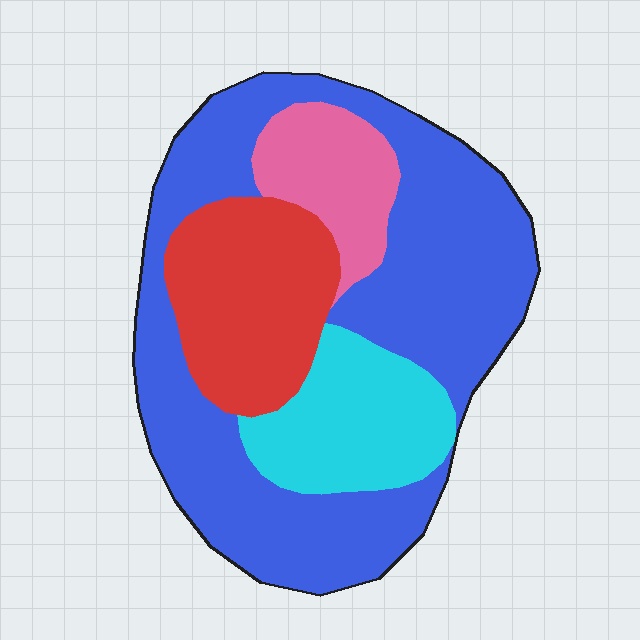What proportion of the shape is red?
Red takes up between a sixth and a third of the shape.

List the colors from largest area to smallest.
From largest to smallest: blue, red, cyan, pink.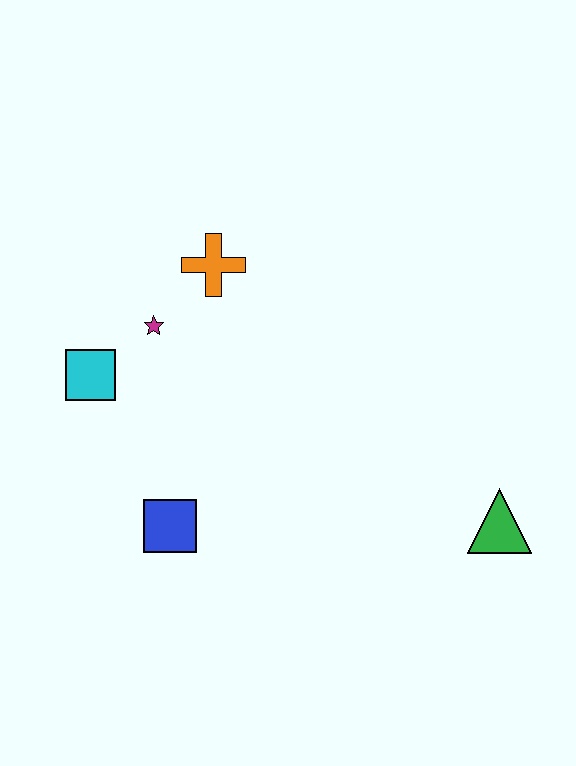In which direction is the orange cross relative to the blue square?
The orange cross is above the blue square.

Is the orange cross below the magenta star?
No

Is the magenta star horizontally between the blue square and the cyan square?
Yes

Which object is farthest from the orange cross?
The green triangle is farthest from the orange cross.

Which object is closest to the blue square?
The cyan square is closest to the blue square.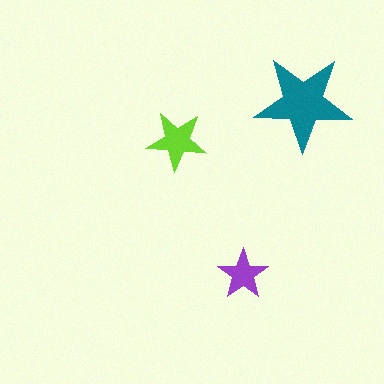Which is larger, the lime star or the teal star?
The teal one.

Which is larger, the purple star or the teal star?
The teal one.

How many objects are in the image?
There are 3 objects in the image.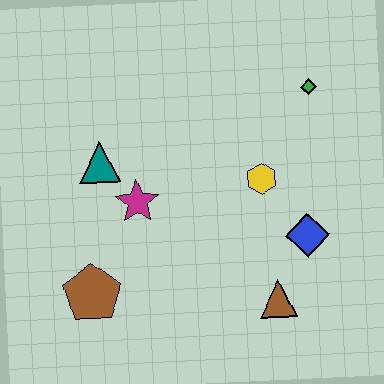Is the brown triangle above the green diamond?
No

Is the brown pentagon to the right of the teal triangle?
No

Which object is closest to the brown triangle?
The blue diamond is closest to the brown triangle.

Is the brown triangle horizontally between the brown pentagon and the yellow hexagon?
No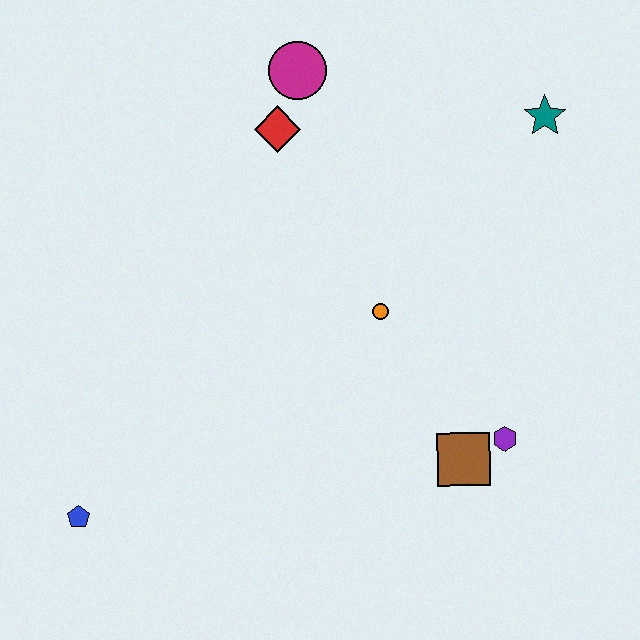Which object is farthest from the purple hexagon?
The blue pentagon is farthest from the purple hexagon.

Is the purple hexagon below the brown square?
No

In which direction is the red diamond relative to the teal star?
The red diamond is to the left of the teal star.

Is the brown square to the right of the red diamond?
Yes